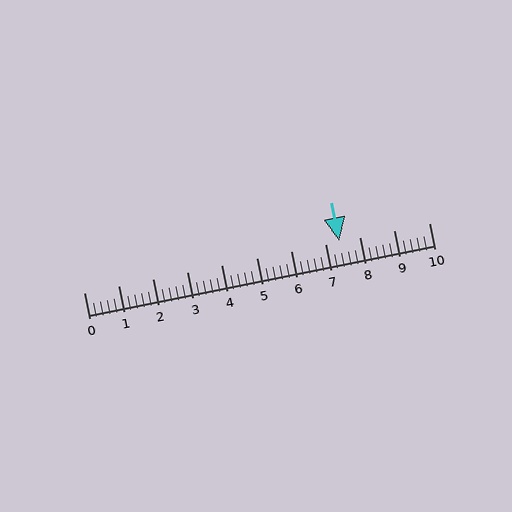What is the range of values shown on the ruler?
The ruler shows values from 0 to 10.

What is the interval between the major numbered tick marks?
The major tick marks are spaced 1 units apart.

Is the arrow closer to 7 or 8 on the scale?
The arrow is closer to 7.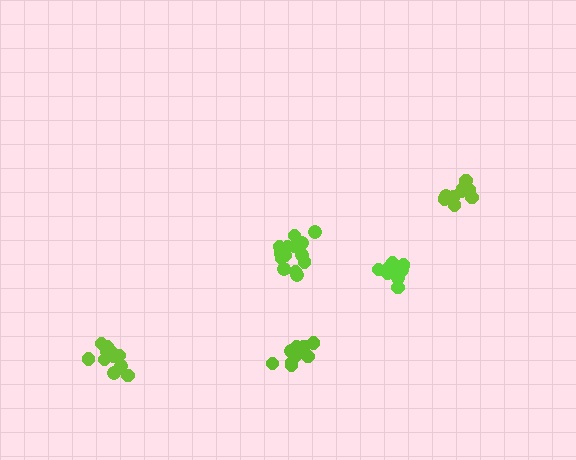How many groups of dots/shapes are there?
There are 5 groups.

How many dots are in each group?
Group 1: 15 dots, Group 2: 11 dots, Group 3: 11 dots, Group 4: 10 dots, Group 5: 14 dots (61 total).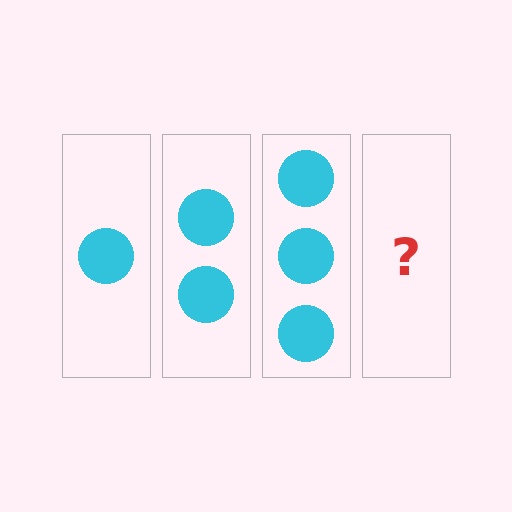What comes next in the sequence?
The next element should be 4 circles.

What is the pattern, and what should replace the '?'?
The pattern is that each step adds one more circle. The '?' should be 4 circles.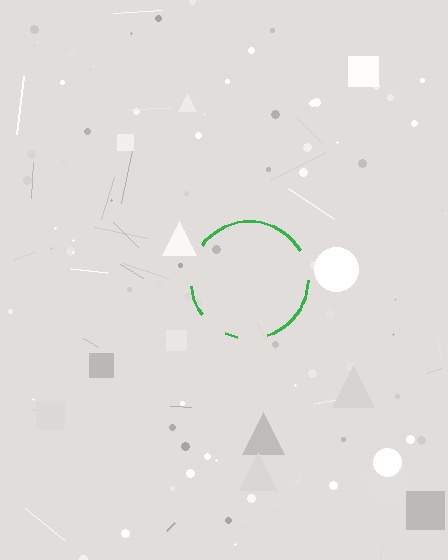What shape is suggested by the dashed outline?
The dashed outline suggests a circle.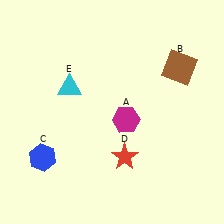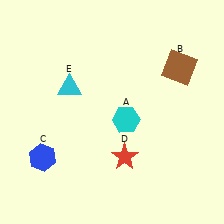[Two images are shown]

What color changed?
The hexagon (A) changed from magenta in Image 1 to cyan in Image 2.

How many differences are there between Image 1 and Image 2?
There is 1 difference between the two images.